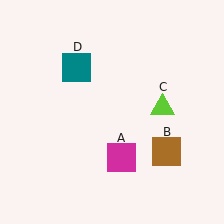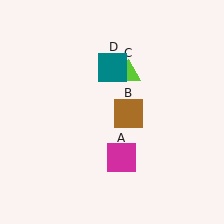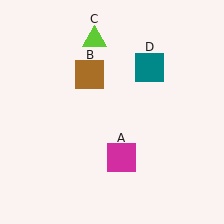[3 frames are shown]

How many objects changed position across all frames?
3 objects changed position: brown square (object B), lime triangle (object C), teal square (object D).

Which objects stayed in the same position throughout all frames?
Magenta square (object A) remained stationary.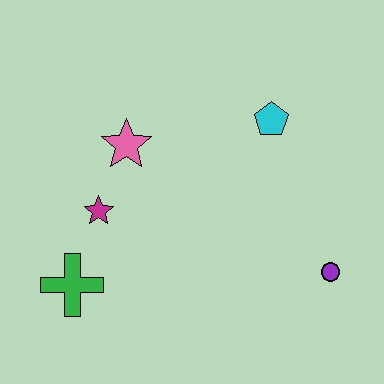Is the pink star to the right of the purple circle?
No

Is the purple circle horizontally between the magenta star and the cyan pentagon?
No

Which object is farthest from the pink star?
The purple circle is farthest from the pink star.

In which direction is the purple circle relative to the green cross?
The purple circle is to the right of the green cross.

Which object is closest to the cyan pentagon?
The pink star is closest to the cyan pentagon.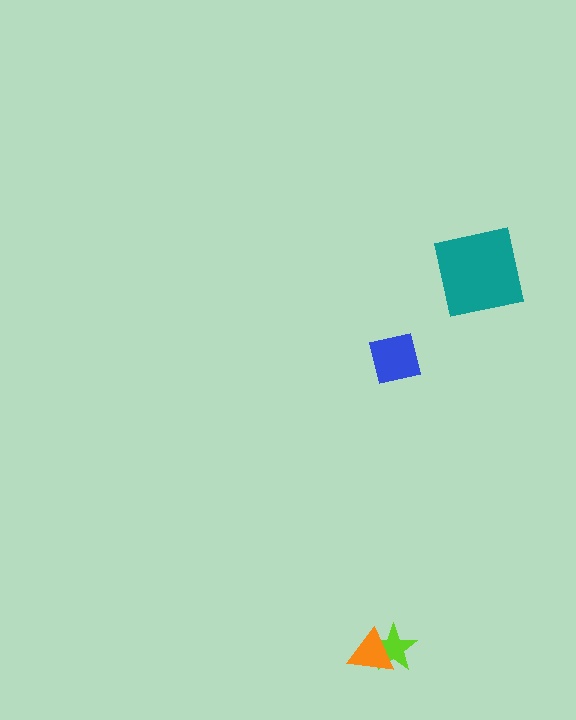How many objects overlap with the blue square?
0 objects overlap with the blue square.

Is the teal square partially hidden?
No, no other shape covers it.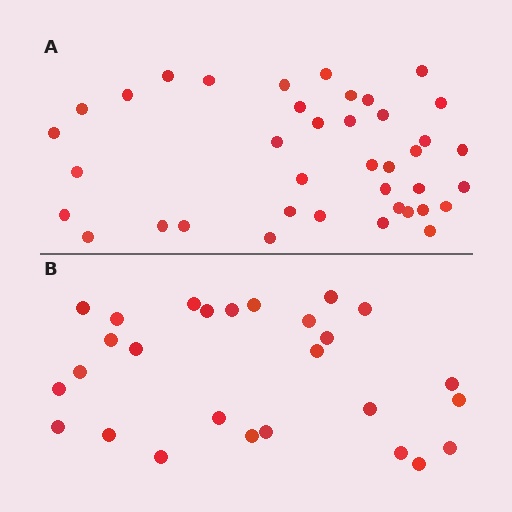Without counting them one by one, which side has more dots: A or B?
Region A (the top region) has more dots.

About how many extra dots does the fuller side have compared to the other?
Region A has roughly 12 or so more dots than region B.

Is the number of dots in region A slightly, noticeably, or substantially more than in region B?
Region A has noticeably more, but not dramatically so. The ratio is roughly 1.4 to 1.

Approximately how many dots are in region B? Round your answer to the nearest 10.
About 30 dots. (The exact count is 27, which rounds to 30.)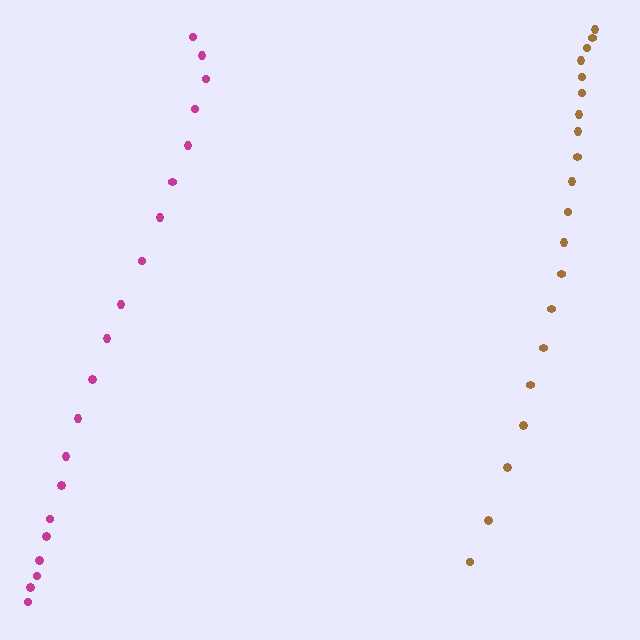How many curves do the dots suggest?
There are 2 distinct paths.